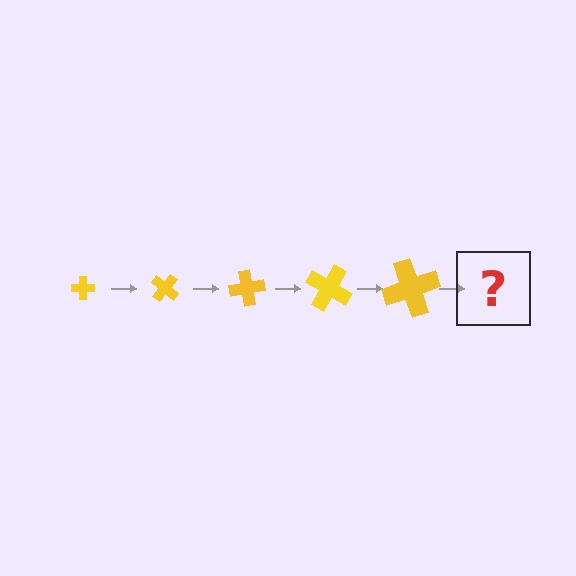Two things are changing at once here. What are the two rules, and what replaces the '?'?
The two rules are that the cross grows larger each step and it rotates 40 degrees each step. The '?' should be a cross, larger than the previous one and rotated 200 degrees from the start.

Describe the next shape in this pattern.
It should be a cross, larger than the previous one and rotated 200 degrees from the start.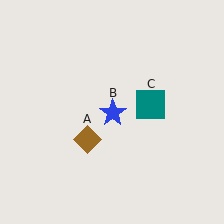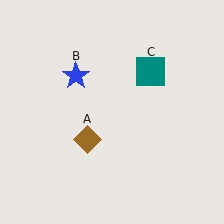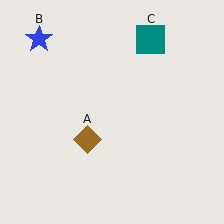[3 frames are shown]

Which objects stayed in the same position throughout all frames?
Brown diamond (object A) remained stationary.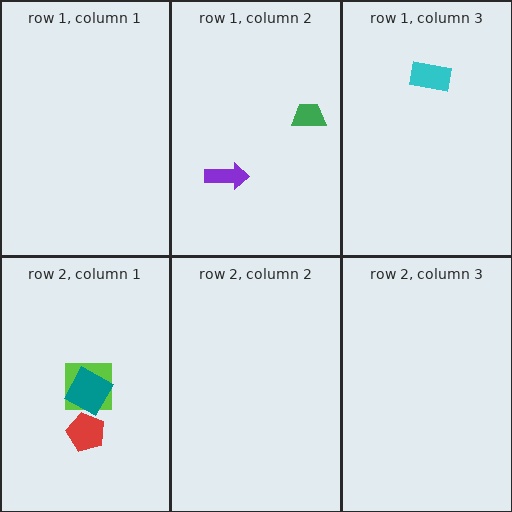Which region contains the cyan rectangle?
The row 1, column 3 region.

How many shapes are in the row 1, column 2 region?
2.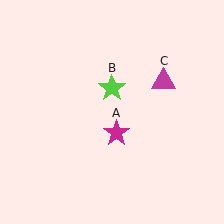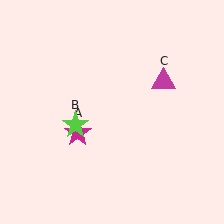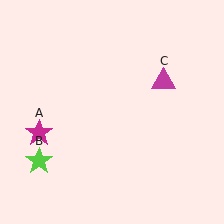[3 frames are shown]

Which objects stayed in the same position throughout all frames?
Magenta triangle (object C) remained stationary.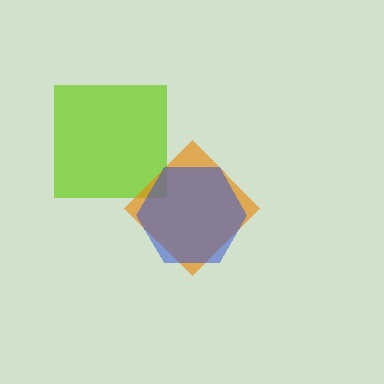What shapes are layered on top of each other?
The layered shapes are: a lime square, an orange diamond, a blue hexagon.